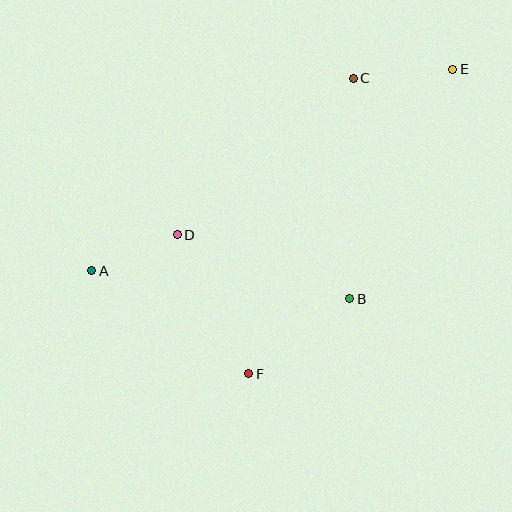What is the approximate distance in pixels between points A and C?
The distance between A and C is approximately 324 pixels.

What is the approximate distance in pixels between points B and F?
The distance between B and F is approximately 126 pixels.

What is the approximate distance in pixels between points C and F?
The distance between C and F is approximately 313 pixels.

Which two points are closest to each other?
Points A and D are closest to each other.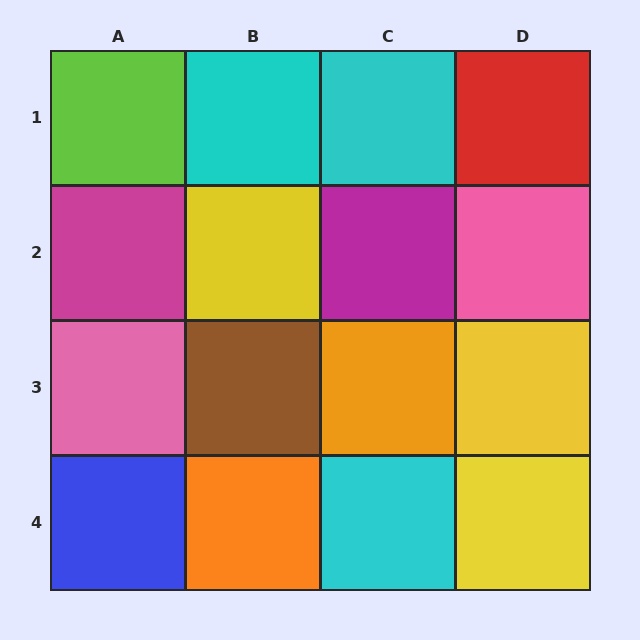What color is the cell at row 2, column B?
Yellow.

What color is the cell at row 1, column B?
Cyan.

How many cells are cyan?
3 cells are cyan.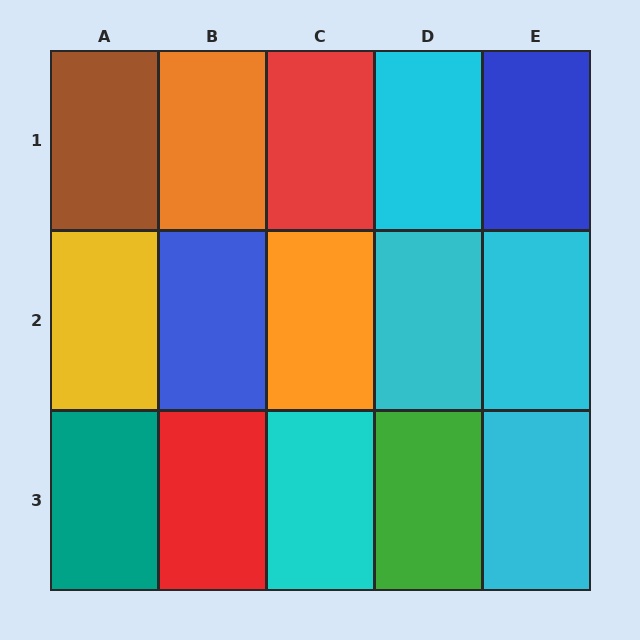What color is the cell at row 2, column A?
Yellow.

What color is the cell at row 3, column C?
Cyan.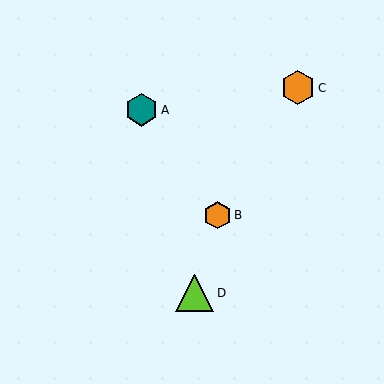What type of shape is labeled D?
Shape D is a lime triangle.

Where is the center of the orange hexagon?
The center of the orange hexagon is at (298, 88).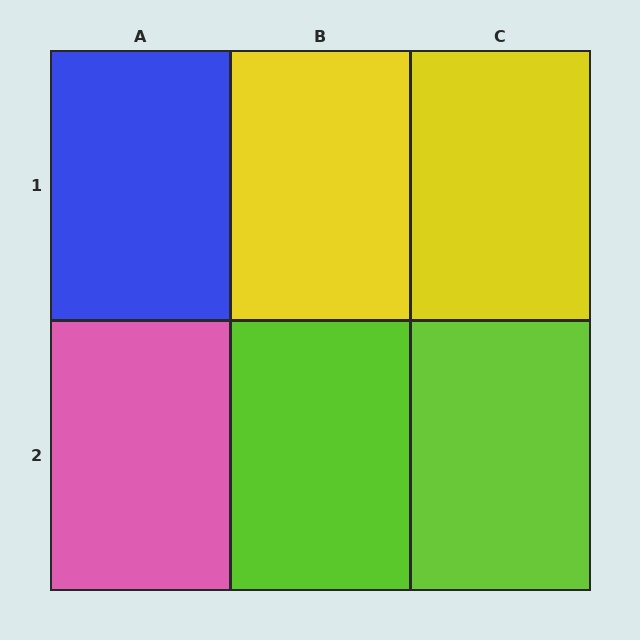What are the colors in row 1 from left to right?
Blue, yellow, yellow.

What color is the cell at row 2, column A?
Pink.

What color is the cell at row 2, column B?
Lime.